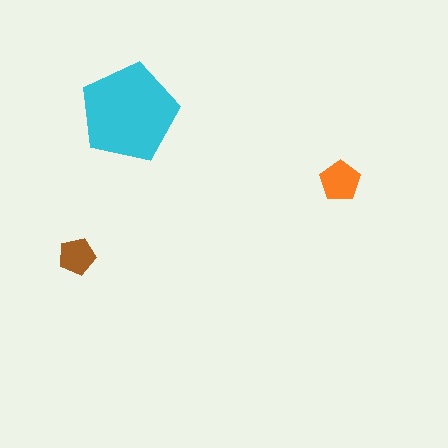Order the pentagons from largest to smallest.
the cyan one, the orange one, the brown one.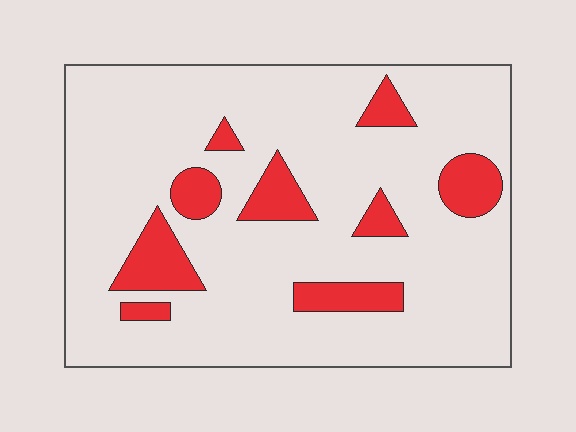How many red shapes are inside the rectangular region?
9.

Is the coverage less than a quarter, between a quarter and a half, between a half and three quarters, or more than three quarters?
Less than a quarter.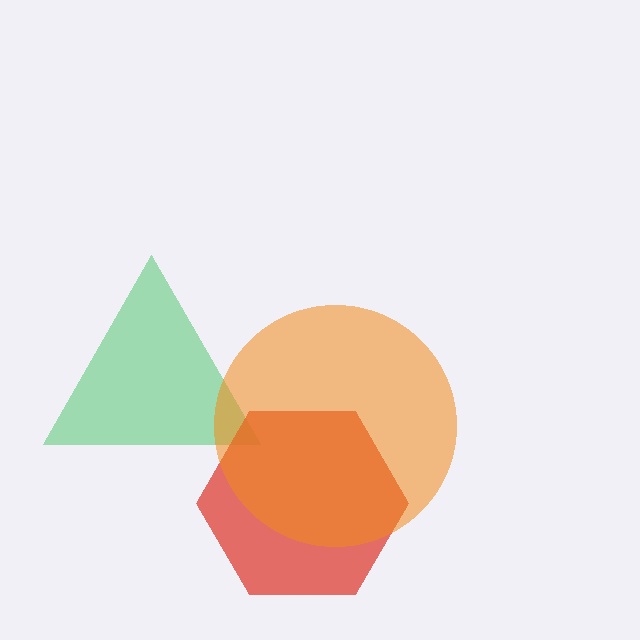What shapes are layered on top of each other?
The layered shapes are: a green triangle, a red hexagon, an orange circle.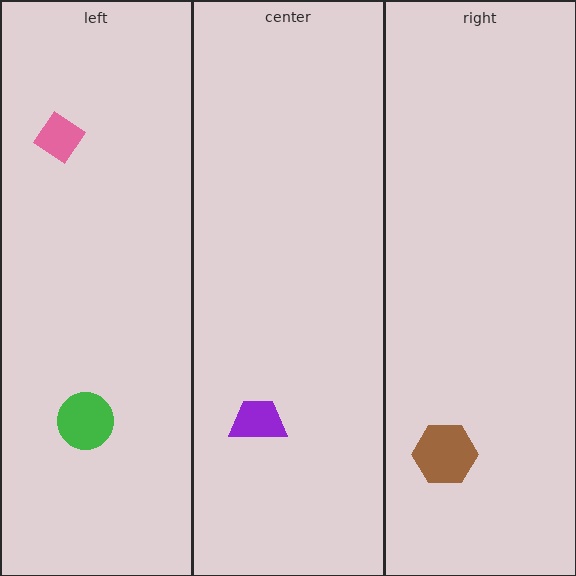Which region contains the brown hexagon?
The right region.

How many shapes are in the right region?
1.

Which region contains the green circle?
The left region.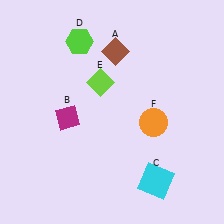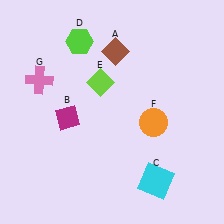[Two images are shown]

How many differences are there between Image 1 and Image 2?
There is 1 difference between the two images.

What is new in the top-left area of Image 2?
A pink cross (G) was added in the top-left area of Image 2.